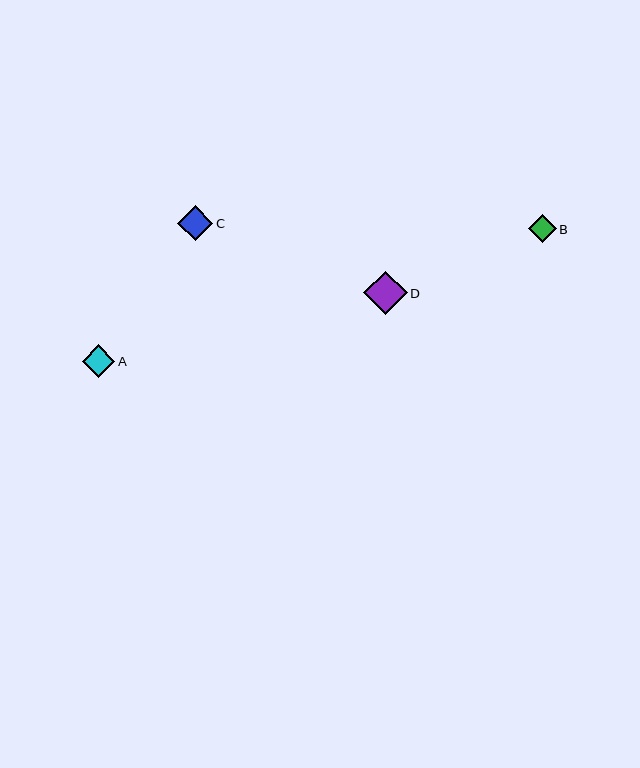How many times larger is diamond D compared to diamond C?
Diamond D is approximately 1.3 times the size of diamond C.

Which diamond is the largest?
Diamond D is the largest with a size of approximately 44 pixels.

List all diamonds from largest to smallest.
From largest to smallest: D, C, A, B.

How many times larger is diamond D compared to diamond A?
Diamond D is approximately 1.3 times the size of diamond A.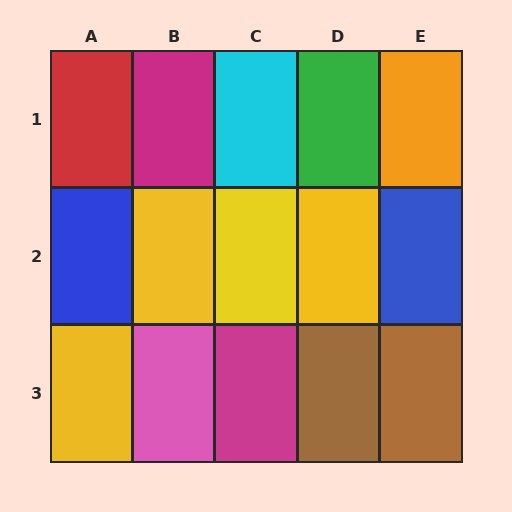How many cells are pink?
1 cell is pink.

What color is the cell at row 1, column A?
Red.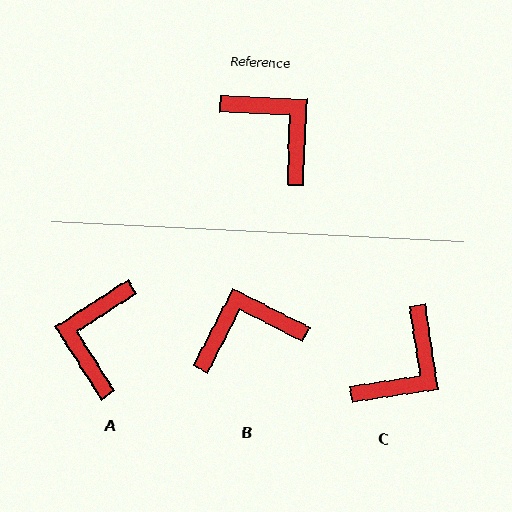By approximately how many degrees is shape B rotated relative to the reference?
Approximately 65 degrees counter-clockwise.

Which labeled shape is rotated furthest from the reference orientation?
A, about 125 degrees away.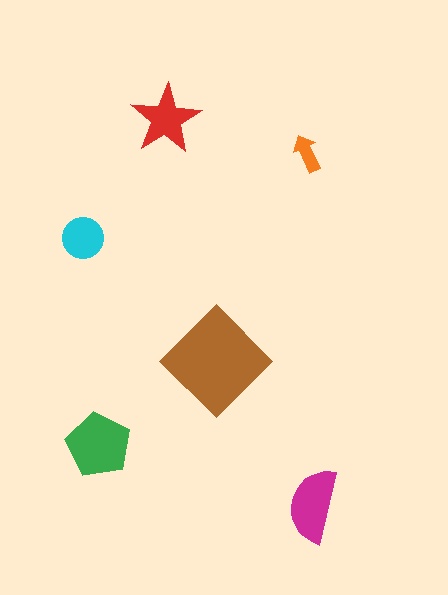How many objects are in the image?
There are 6 objects in the image.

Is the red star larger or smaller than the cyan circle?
Larger.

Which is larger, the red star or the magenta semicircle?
The magenta semicircle.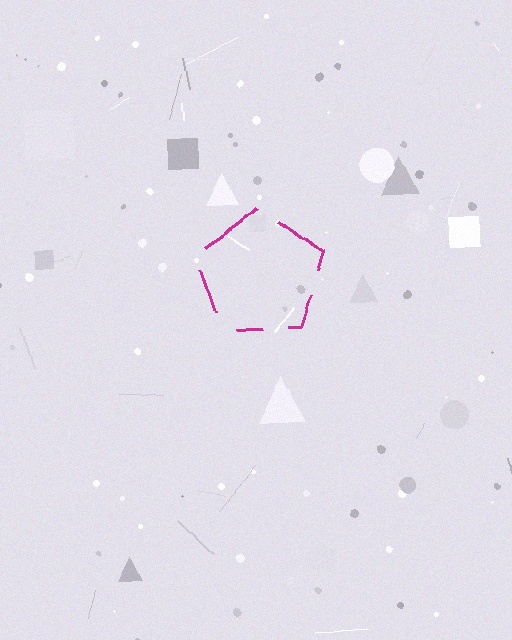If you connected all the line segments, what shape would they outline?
They would outline a pentagon.